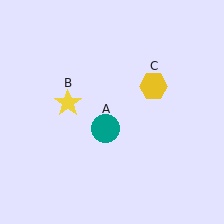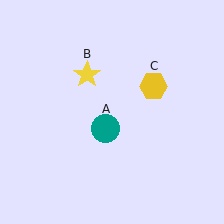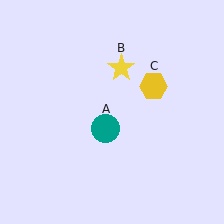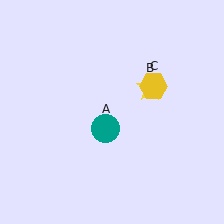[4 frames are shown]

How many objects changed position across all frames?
1 object changed position: yellow star (object B).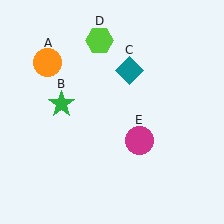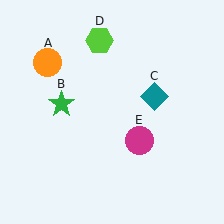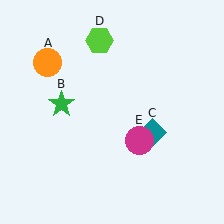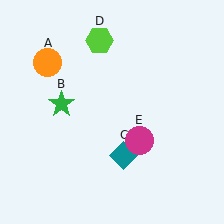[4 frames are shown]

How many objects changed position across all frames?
1 object changed position: teal diamond (object C).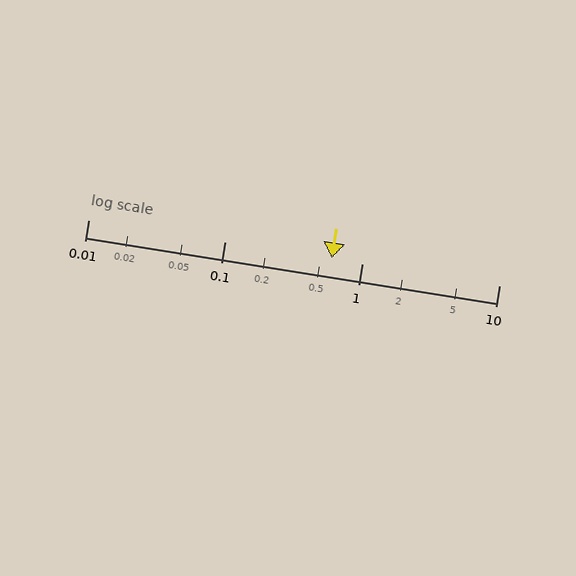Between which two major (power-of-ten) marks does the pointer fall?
The pointer is between 0.1 and 1.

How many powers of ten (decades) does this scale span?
The scale spans 3 decades, from 0.01 to 10.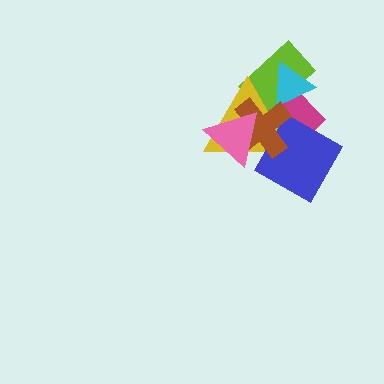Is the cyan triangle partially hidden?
No, no other shape covers it.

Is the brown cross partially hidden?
Yes, it is partially covered by another shape.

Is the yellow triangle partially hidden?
Yes, it is partially covered by another shape.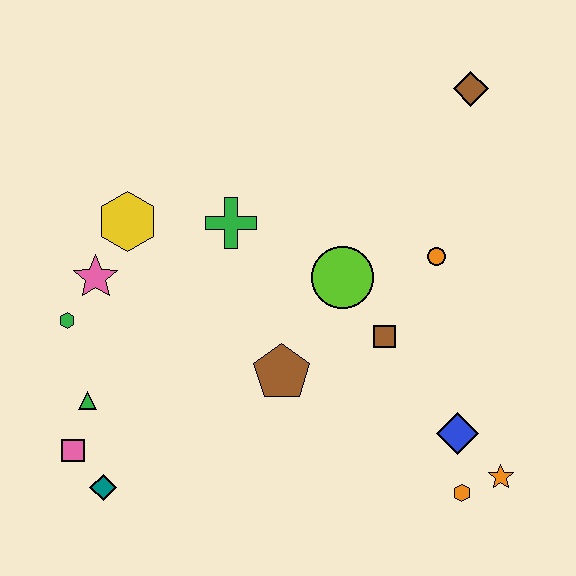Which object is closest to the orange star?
The orange hexagon is closest to the orange star.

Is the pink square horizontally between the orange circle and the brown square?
No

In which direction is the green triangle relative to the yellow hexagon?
The green triangle is below the yellow hexagon.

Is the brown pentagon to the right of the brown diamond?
No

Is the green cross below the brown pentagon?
No